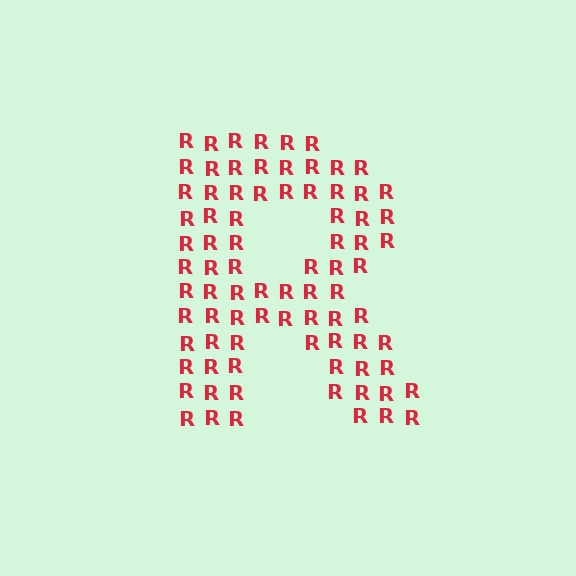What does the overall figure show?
The overall figure shows the letter R.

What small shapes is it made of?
It is made of small letter R's.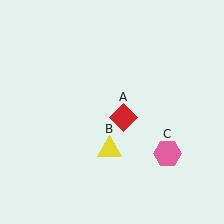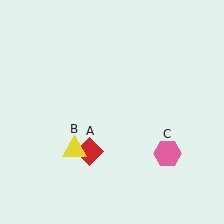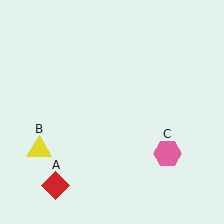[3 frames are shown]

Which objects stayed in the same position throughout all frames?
Pink hexagon (object C) remained stationary.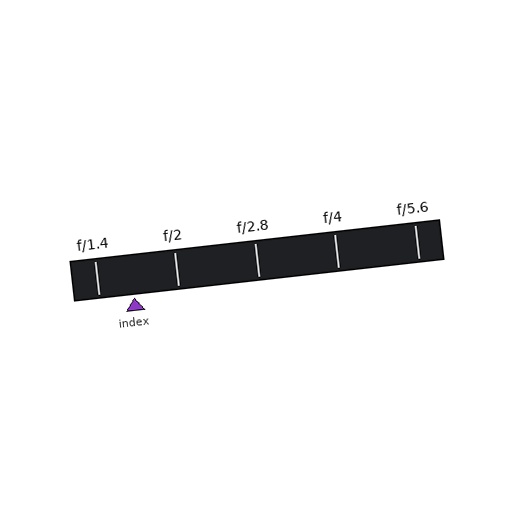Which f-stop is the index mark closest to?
The index mark is closest to f/1.4.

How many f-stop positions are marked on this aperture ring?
There are 5 f-stop positions marked.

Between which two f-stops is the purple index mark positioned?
The index mark is between f/1.4 and f/2.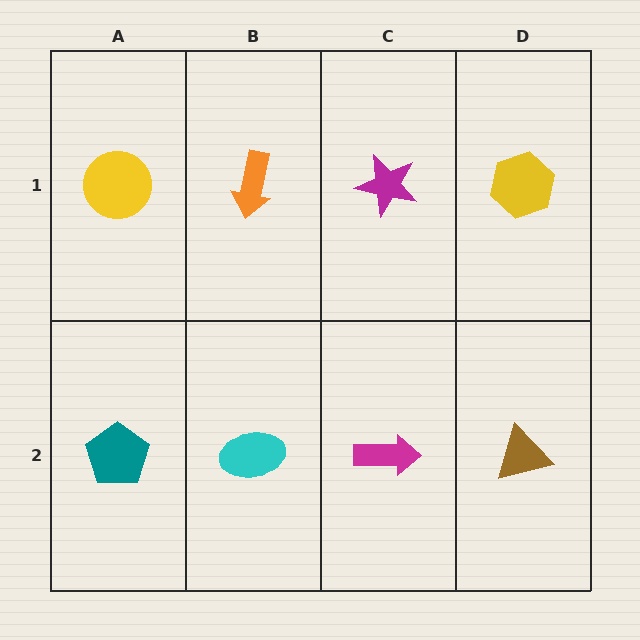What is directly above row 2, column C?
A magenta star.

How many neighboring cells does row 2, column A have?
2.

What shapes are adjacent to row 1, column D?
A brown triangle (row 2, column D), a magenta star (row 1, column C).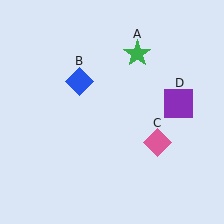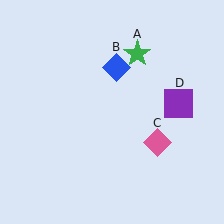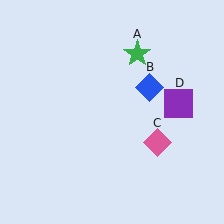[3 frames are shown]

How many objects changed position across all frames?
1 object changed position: blue diamond (object B).